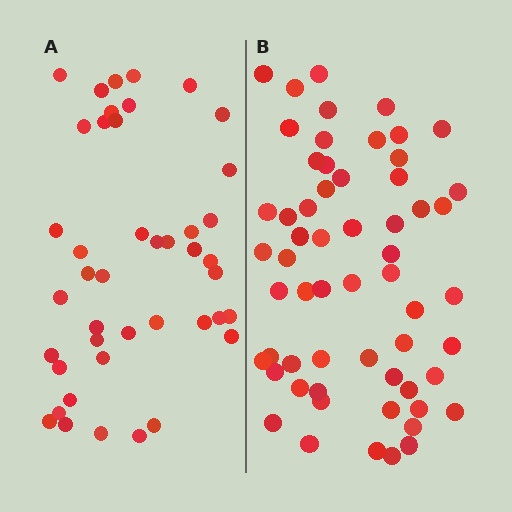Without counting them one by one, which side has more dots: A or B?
Region B (the right region) has more dots.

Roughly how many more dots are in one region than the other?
Region B has approximately 15 more dots than region A.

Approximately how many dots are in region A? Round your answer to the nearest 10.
About 40 dots. (The exact count is 43, which rounds to 40.)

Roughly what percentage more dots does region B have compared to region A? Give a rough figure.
About 35% more.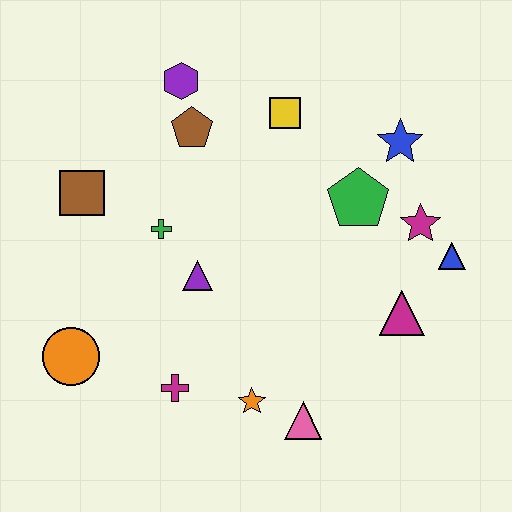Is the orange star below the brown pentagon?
Yes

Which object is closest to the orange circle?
The magenta cross is closest to the orange circle.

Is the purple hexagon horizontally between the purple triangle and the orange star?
No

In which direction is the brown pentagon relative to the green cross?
The brown pentagon is above the green cross.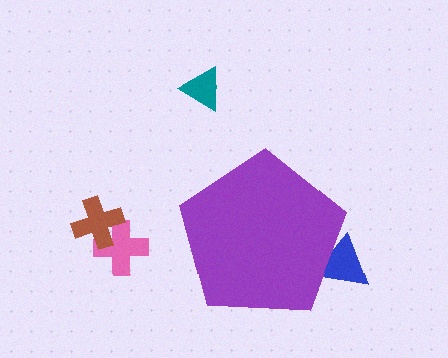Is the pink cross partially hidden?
No, the pink cross is fully visible.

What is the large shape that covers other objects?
A purple pentagon.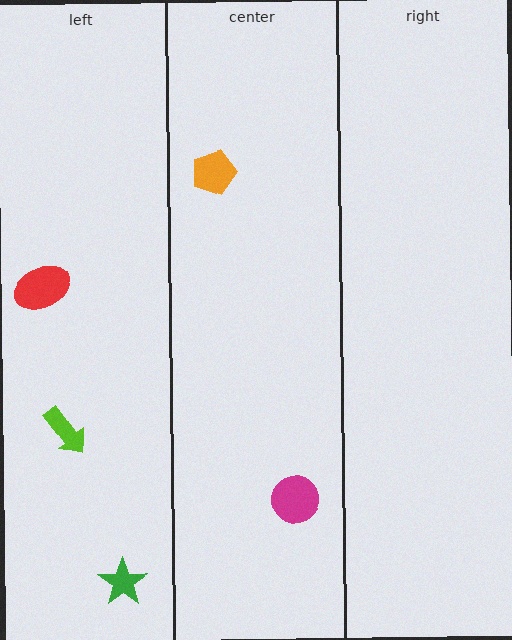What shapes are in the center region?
The orange pentagon, the magenta circle.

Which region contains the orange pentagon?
The center region.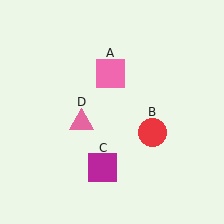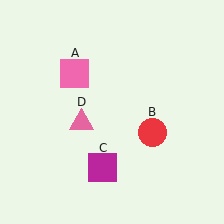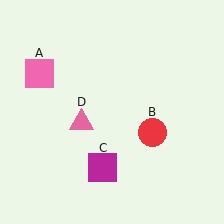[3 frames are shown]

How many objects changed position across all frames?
1 object changed position: pink square (object A).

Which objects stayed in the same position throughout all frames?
Red circle (object B) and magenta square (object C) and pink triangle (object D) remained stationary.